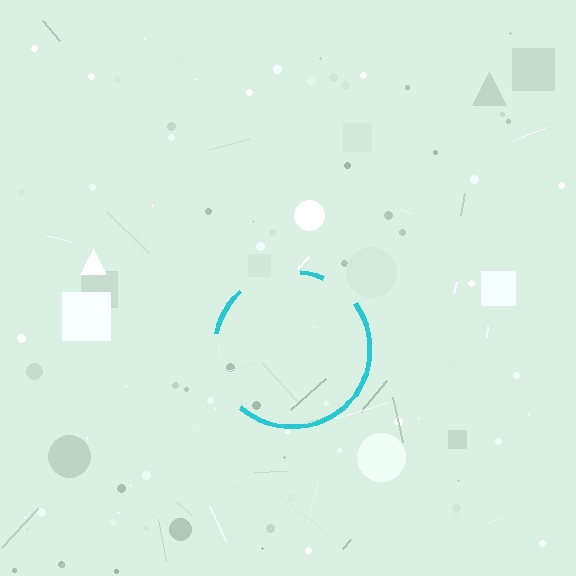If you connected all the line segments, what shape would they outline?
They would outline a circle.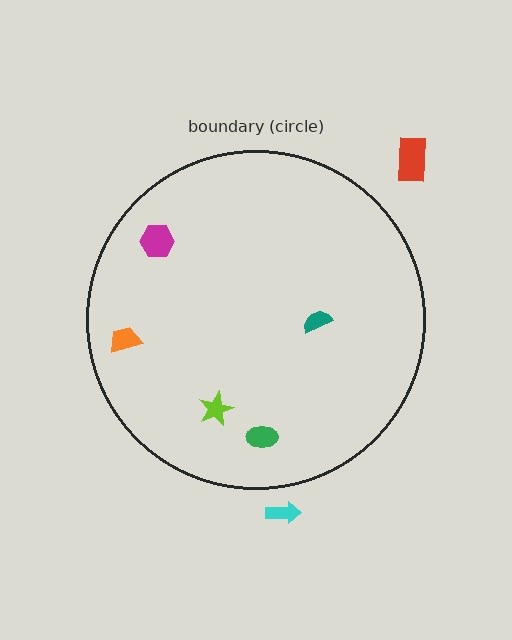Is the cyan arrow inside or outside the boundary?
Outside.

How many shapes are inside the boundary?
5 inside, 2 outside.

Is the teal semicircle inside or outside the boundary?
Inside.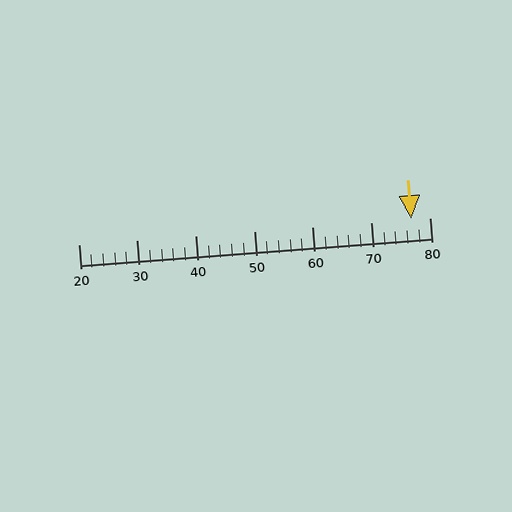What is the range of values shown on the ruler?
The ruler shows values from 20 to 80.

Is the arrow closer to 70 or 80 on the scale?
The arrow is closer to 80.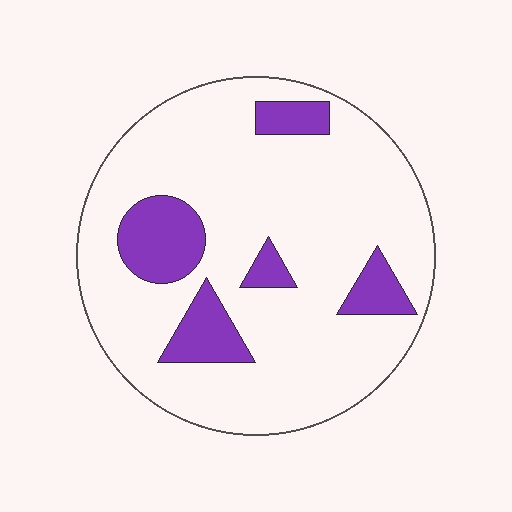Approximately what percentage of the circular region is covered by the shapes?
Approximately 15%.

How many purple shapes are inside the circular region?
5.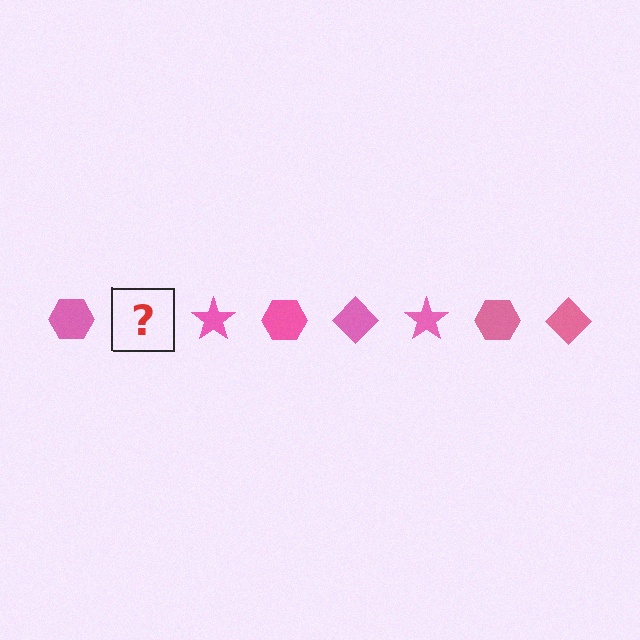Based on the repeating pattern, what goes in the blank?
The blank should be a pink diamond.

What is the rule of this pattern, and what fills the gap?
The rule is that the pattern cycles through hexagon, diamond, star shapes in pink. The gap should be filled with a pink diamond.